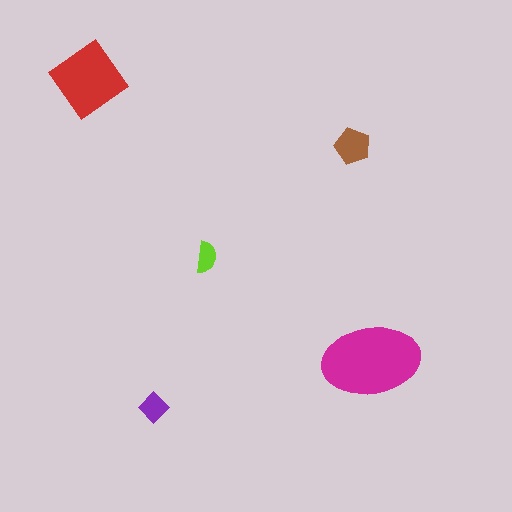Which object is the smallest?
The lime semicircle.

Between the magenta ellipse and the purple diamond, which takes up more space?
The magenta ellipse.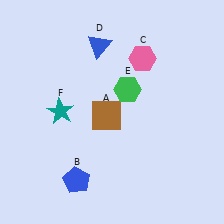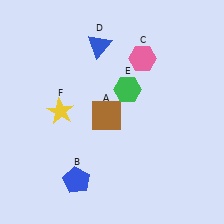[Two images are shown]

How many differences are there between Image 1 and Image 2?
There is 1 difference between the two images.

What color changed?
The star (F) changed from teal in Image 1 to yellow in Image 2.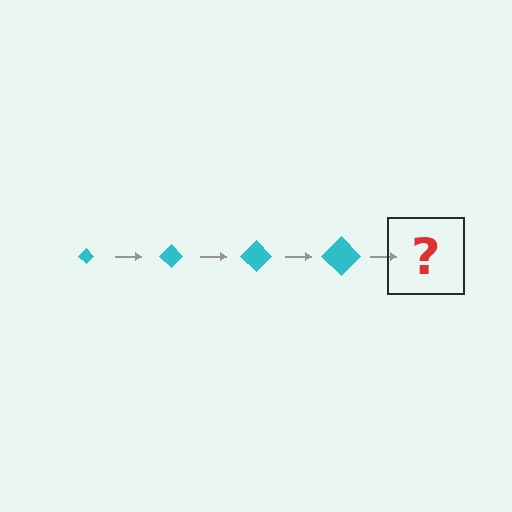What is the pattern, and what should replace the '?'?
The pattern is that the diamond gets progressively larger each step. The '?' should be a cyan diamond, larger than the previous one.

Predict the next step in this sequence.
The next step is a cyan diamond, larger than the previous one.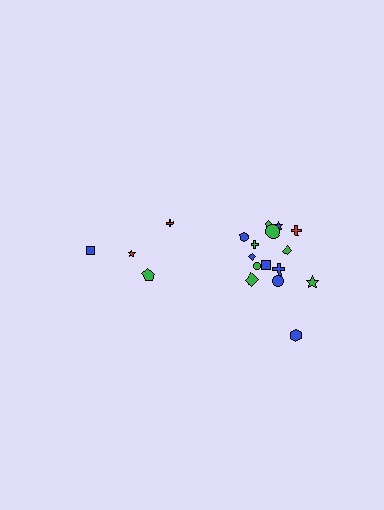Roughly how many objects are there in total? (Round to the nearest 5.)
Roughly 20 objects in total.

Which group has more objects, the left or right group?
The right group.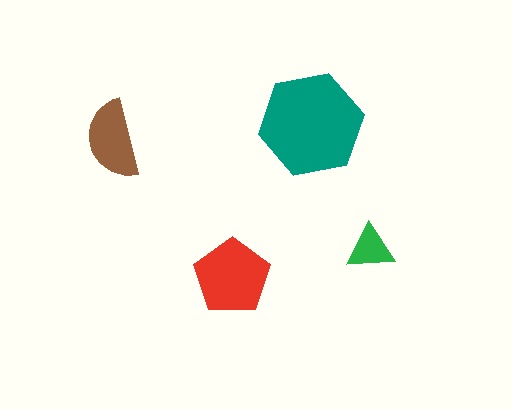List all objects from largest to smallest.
The teal hexagon, the red pentagon, the brown semicircle, the green triangle.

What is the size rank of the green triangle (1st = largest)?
4th.